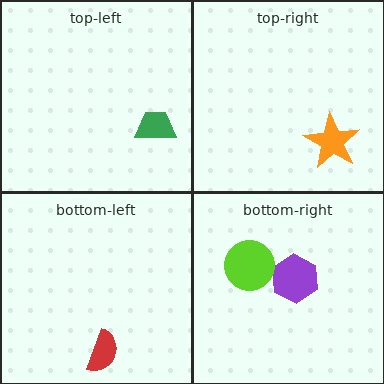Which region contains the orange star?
The top-right region.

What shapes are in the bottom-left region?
The red semicircle.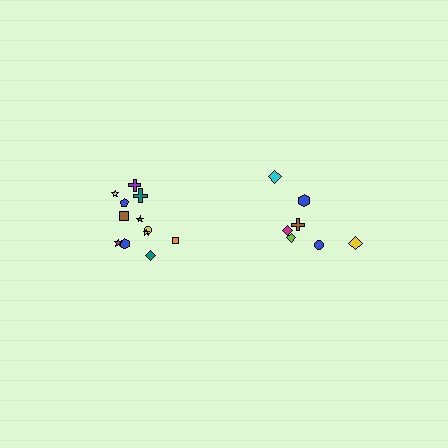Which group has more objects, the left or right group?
The left group.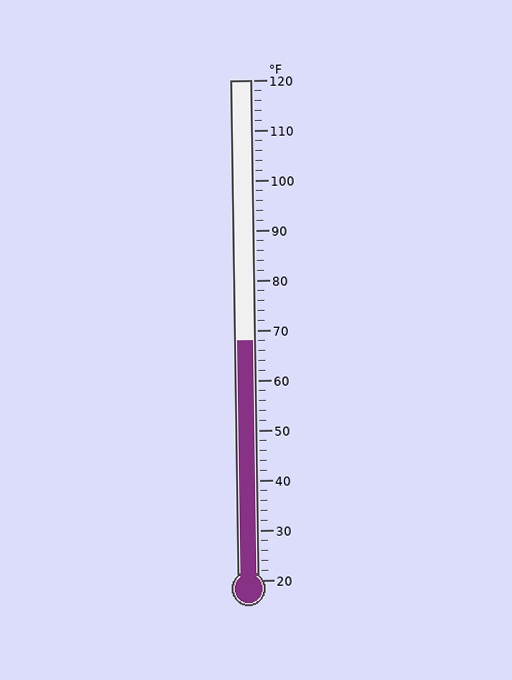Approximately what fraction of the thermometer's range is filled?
The thermometer is filled to approximately 50% of its range.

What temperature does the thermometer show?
The thermometer shows approximately 68°F.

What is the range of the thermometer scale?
The thermometer scale ranges from 20°F to 120°F.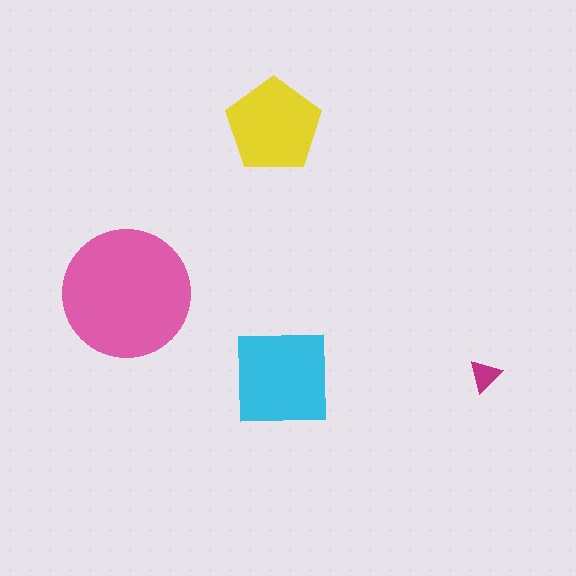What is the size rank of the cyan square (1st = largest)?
2nd.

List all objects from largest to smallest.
The pink circle, the cyan square, the yellow pentagon, the magenta triangle.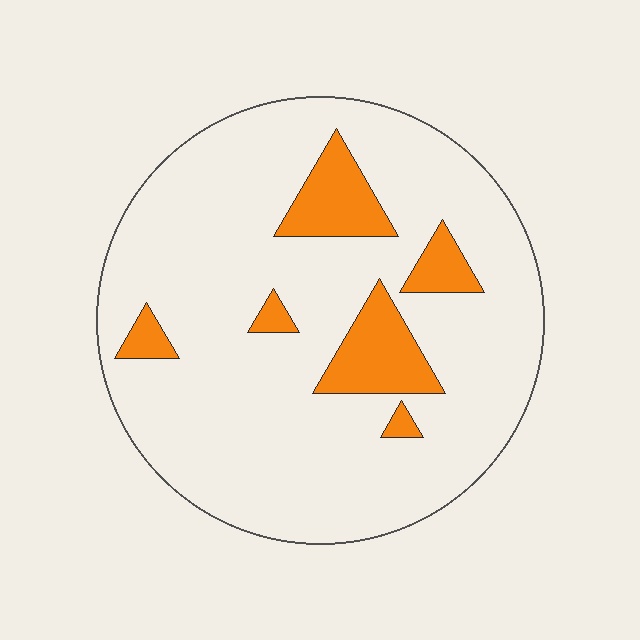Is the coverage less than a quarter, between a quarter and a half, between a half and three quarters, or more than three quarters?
Less than a quarter.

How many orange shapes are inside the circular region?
6.